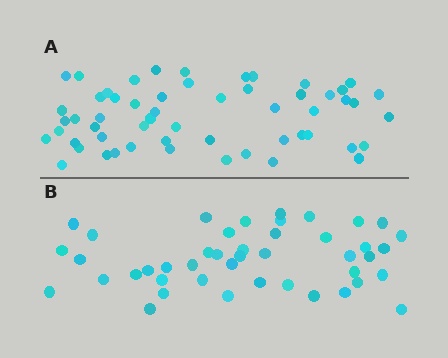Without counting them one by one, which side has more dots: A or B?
Region A (the top region) has more dots.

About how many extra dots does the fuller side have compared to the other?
Region A has roughly 12 or so more dots than region B.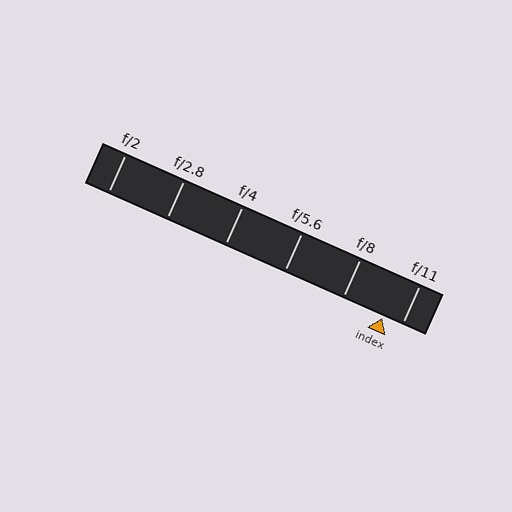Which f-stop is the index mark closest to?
The index mark is closest to f/11.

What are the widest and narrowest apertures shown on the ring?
The widest aperture shown is f/2 and the narrowest is f/11.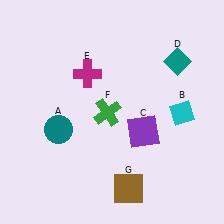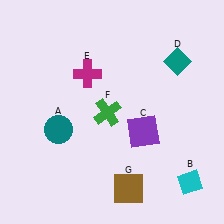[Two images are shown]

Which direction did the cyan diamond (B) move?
The cyan diamond (B) moved down.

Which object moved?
The cyan diamond (B) moved down.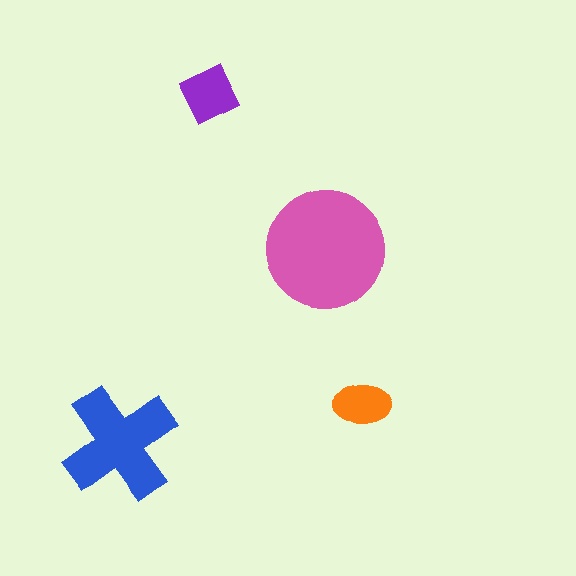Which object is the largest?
The pink circle.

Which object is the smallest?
The orange ellipse.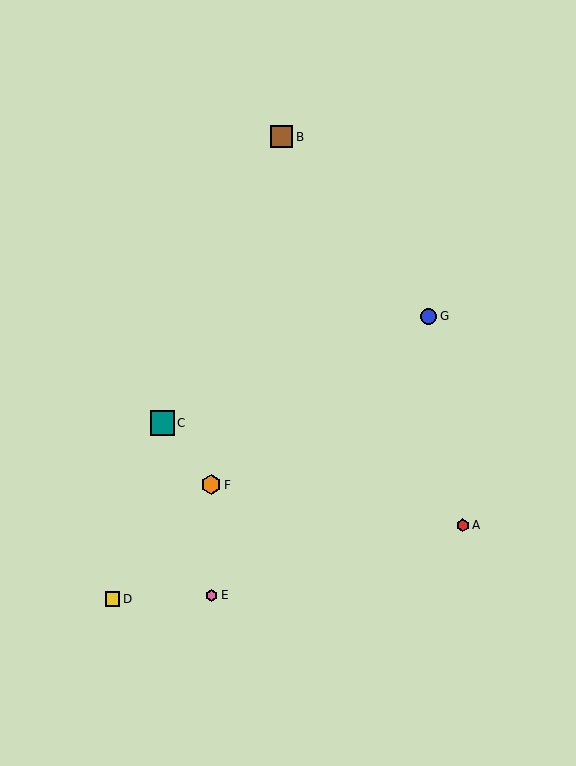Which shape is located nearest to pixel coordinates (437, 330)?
The blue circle (labeled G) at (429, 316) is nearest to that location.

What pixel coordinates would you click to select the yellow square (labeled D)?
Click at (112, 599) to select the yellow square D.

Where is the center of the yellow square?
The center of the yellow square is at (112, 599).